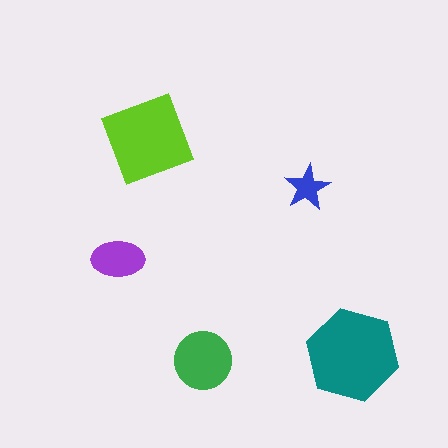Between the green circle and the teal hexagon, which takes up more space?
The teal hexagon.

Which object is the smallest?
The blue star.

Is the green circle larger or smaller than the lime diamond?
Smaller.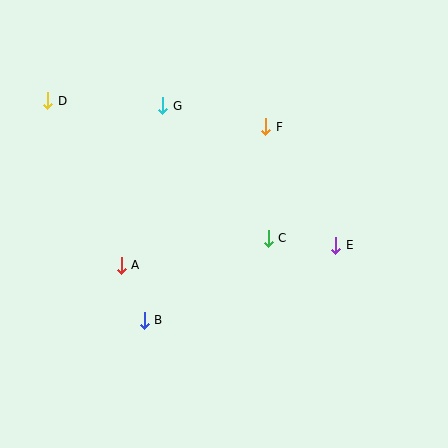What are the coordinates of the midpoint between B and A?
The midpoint between B and A is at (133, 293).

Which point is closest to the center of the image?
Point C at (268, 238) is closest to the center.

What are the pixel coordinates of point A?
Point A is at (121, 265).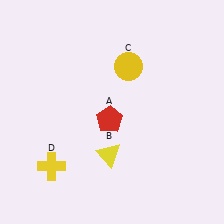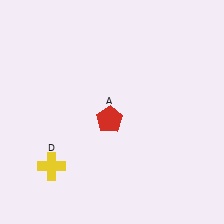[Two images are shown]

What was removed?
The yellow circle (C), the yellow triangle (B) were removed in Image 2.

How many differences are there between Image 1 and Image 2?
There are 2 differences between the two images.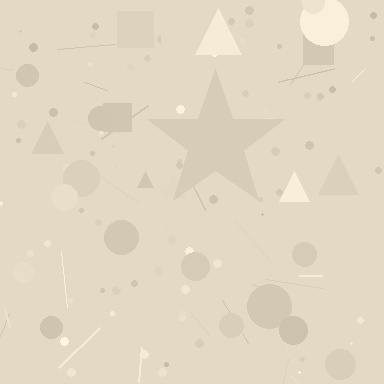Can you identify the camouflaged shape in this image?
The camouflaged shape is a star.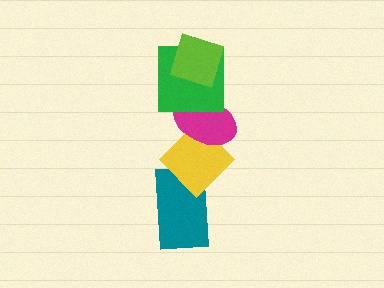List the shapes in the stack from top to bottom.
From top to bottom: the lime diamond, the green square, the magenta ellipse, the yellow diamond, the teal rectangle.